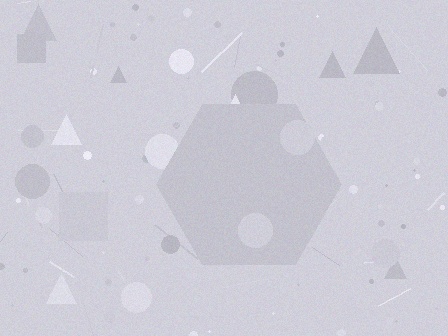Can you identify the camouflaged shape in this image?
The camouflaged shape is a hexagon.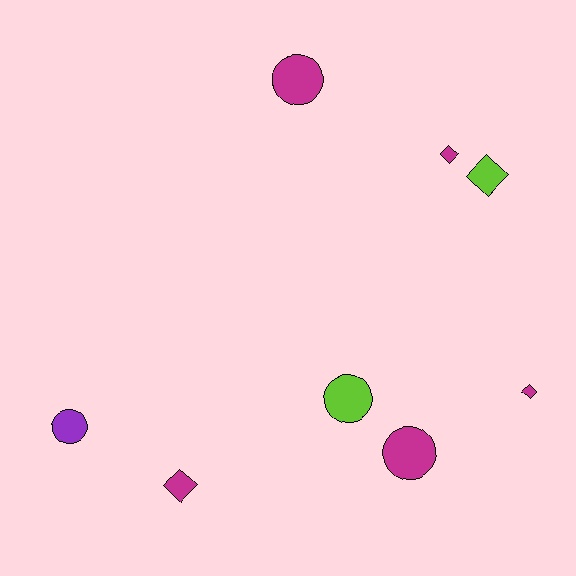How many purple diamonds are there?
There are no purple diamonds.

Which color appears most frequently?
Magenta, with 5 objects.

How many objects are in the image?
There are 8 objects.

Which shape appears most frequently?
Circle, with 4 objects.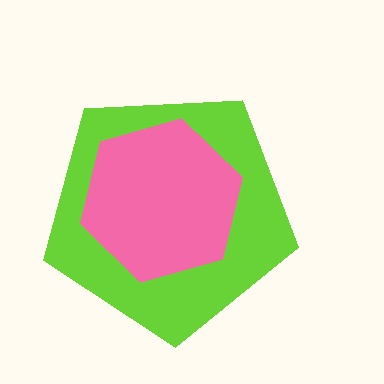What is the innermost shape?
The pink hexagon.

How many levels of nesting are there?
2.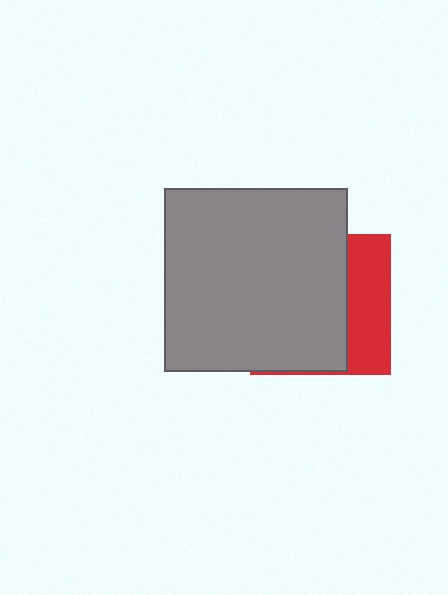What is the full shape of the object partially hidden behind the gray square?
The partially hidden object is a red square.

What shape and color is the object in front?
The object in front is a gray square.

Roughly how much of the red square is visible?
A small part of it is visible (roughly 33%).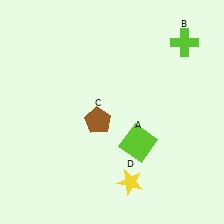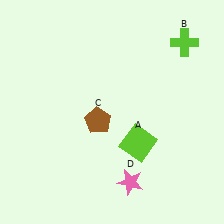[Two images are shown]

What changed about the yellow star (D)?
In Image 1, D is yellow. In Image 2, it changed to pink.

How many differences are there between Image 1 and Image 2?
There is 1 difference between the two images.